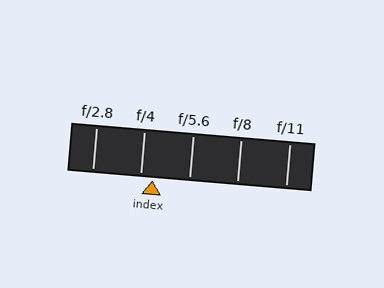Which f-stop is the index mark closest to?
The index mark is closest to f/4.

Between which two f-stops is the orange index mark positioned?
The index mark is between f/4 and f/5.6.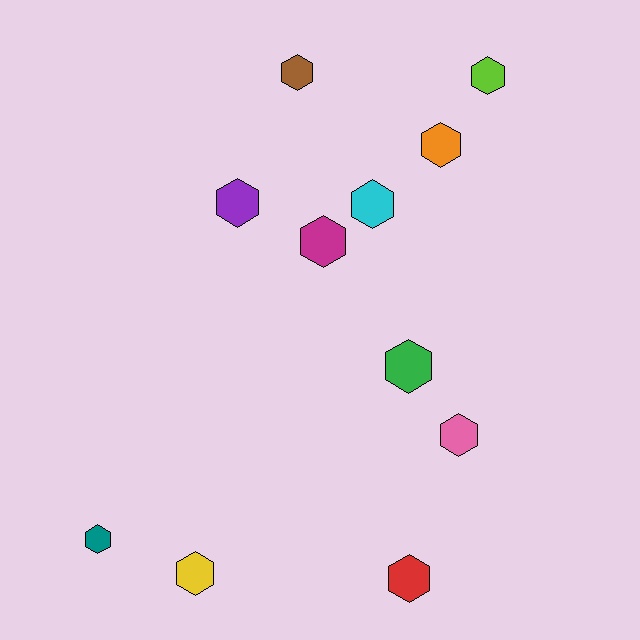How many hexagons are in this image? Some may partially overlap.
There are 11 hexagons.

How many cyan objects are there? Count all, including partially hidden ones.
There is 1 cyan object.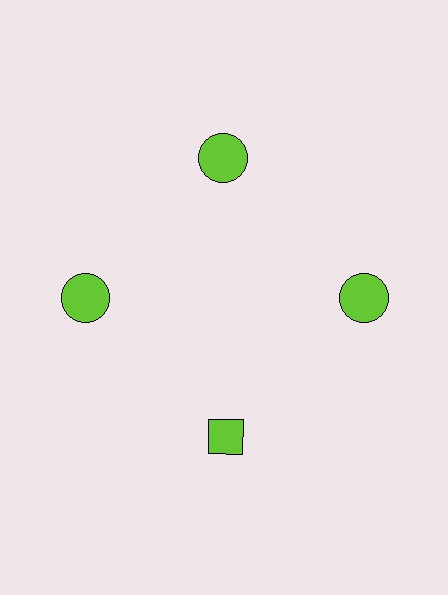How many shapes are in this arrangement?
There are 4 shapes arranged in a ring pattern.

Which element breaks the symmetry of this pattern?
The lime diamond at roughly the 6 o'clock position breaks the symmetry. All other shapes are lime circles.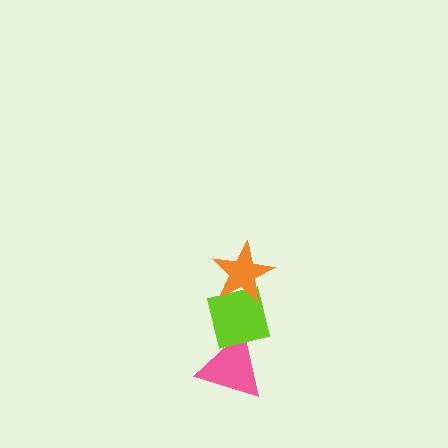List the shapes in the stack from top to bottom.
From top to bottom: the orange star, the lime square, the pink triangle.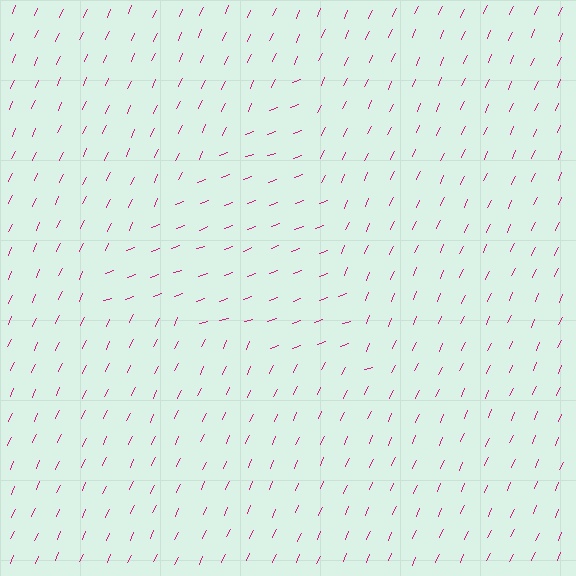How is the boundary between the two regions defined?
The boundary is defined purely by a change in line orientation (approximately 45 degrees difference). All lines are the same color and thickness.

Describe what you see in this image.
The image is filled with small magenta line segments. A triangle region in the image has lines oriented differently from the surrounding lines, creating a visible texture boundary.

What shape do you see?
I see a triangle.